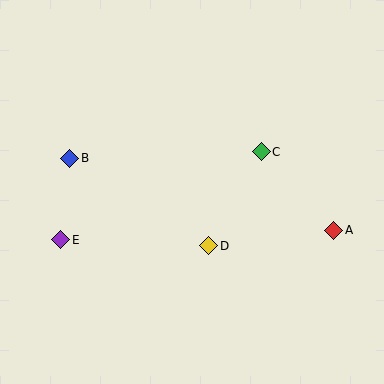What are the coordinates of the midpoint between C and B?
The midpoint between C and B is at (166, 155).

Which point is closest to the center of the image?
Point D at (209, 246) is closest to the center.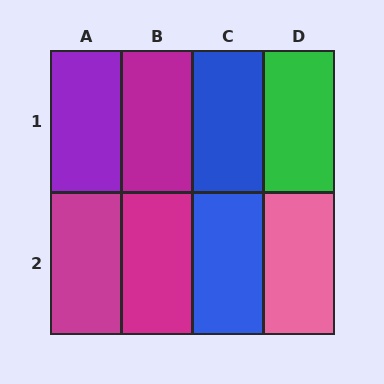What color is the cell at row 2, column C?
Blue.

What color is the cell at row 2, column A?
Magenta.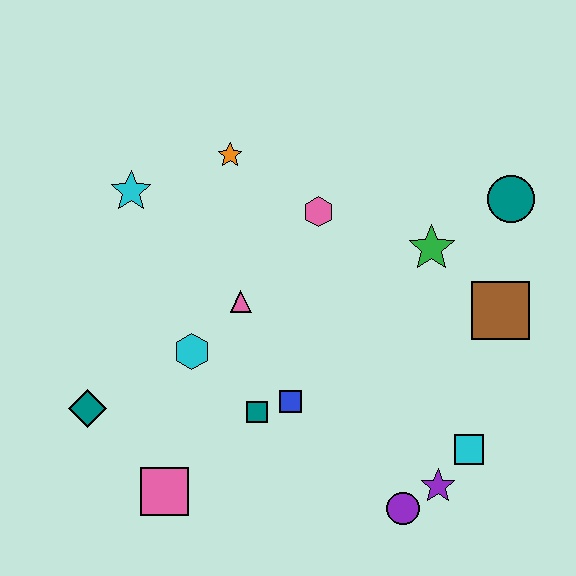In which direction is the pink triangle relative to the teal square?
The pink triangle is above the teal square.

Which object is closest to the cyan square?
The purple star is closest to the cyan square.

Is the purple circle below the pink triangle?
Yes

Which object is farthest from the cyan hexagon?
The teal circle is farthest from the cyan hexagon.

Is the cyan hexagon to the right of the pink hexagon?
No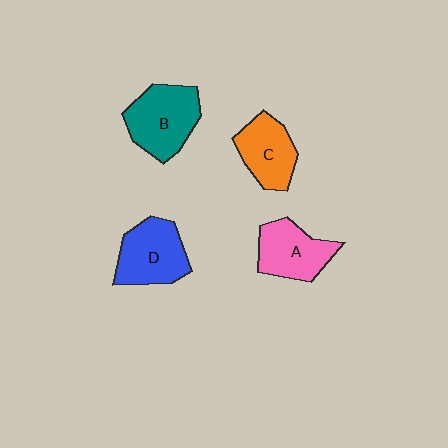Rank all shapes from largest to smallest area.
From largest to smallest: B (teal), D (blue), A (pink), C (orange).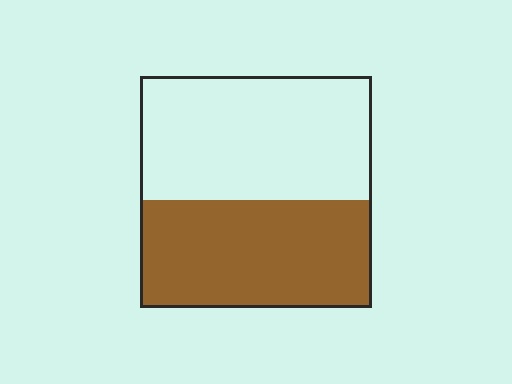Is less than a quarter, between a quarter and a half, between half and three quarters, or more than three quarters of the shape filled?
Between a quarter and a half.